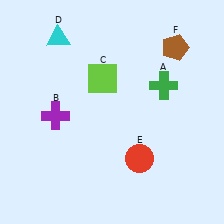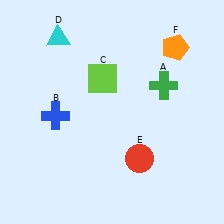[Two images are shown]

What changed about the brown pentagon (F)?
In Image 1, F is brown. In Image 2, it changed to orange.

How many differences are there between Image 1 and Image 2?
There are 2 differences between the two images.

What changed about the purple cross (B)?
In Image 1, B is purple. In Image 2, it changed to blue.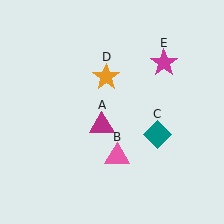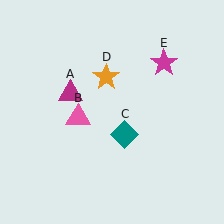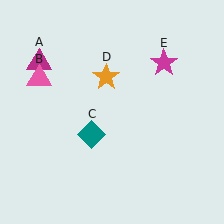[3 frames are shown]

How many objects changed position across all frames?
3 objects changed position: magenta triangle (object A), pink triangle (object B), teal diamond (object C).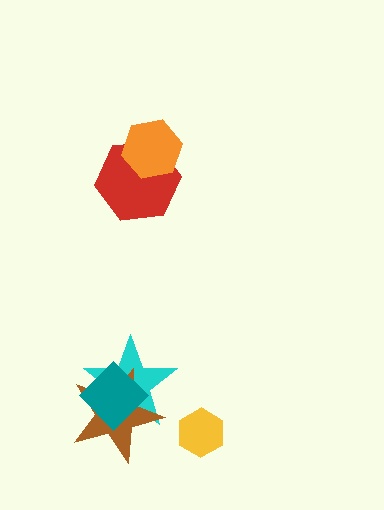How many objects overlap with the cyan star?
2 objects overlap with the cyan star.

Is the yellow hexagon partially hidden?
No, no other shape covers it.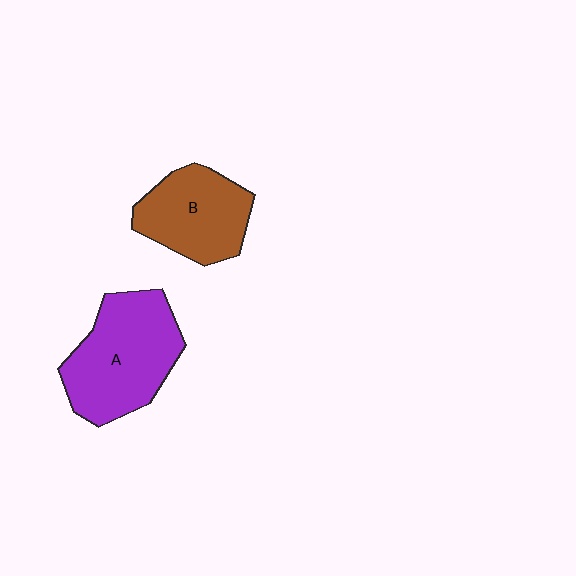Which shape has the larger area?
Shape A (purple).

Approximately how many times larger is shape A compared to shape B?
Approximately 1.3 times.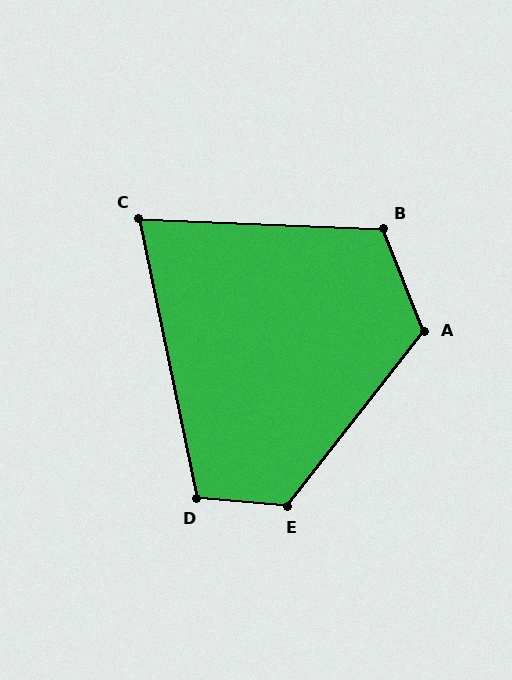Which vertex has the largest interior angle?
E, at approximately 123 degrees.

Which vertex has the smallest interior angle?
C, at approximately 76 degrees.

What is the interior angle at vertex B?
Approximately 114 degrees (obtuse).